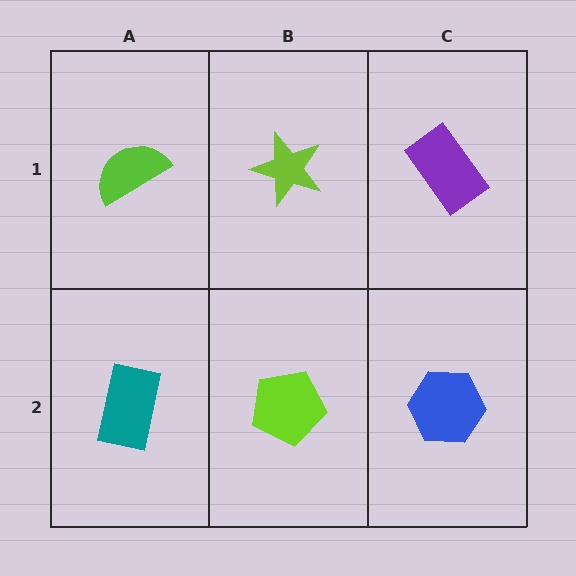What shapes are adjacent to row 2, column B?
A lime star (row 1, column B), a teal rectangle (row 2, column A), a blue hexagon (row 2, column C).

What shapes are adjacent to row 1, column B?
A lime pentagon (row 2, column B), a lime semicircle (row 1, column A), a purple rectangle (row 1, column C).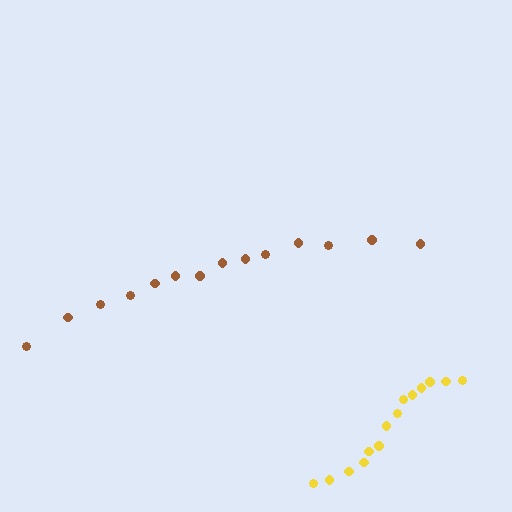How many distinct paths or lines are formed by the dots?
There are 2 distinct paths.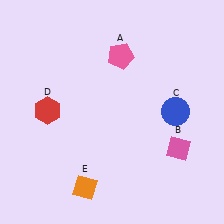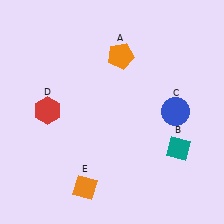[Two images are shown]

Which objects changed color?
A changed from pink to orange. B changed from pink to teal.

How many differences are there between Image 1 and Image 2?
There are 2 differences between the two images.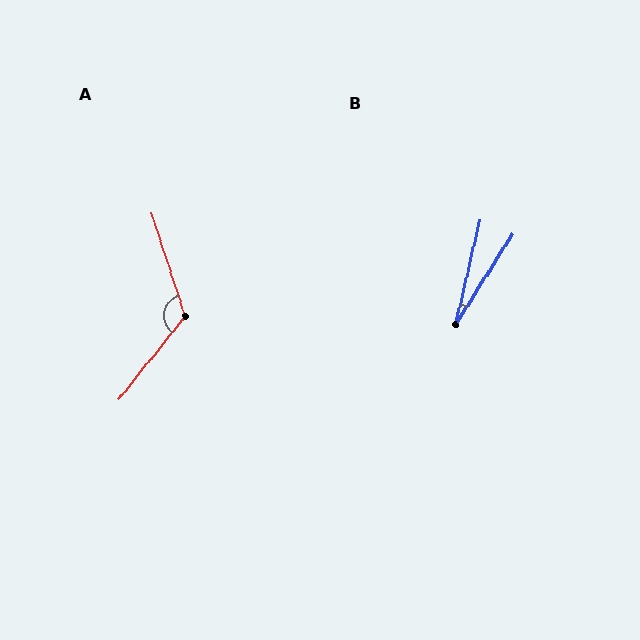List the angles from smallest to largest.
B (19°), A (124°).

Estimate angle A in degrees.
Approximately 124 degrees.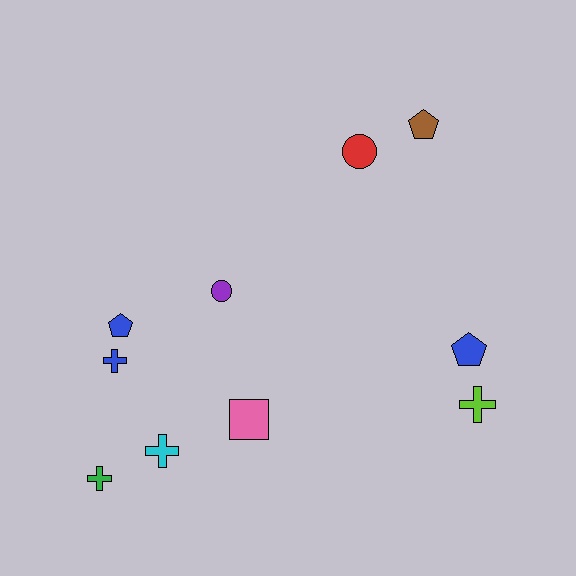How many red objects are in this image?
There is 1 red object.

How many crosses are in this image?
There are 4 crosses.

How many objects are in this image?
There are 10 objects.